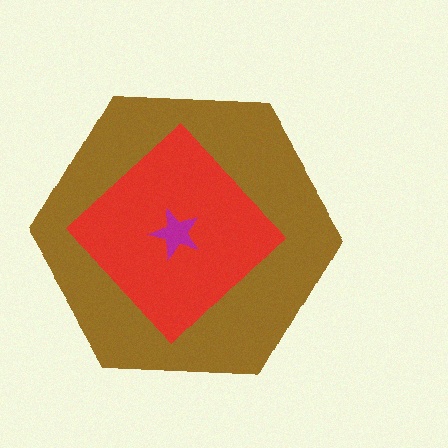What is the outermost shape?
The brown hexagon.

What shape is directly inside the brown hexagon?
The red diamond.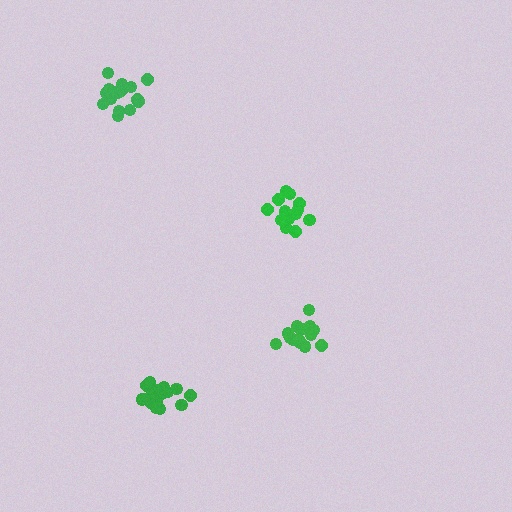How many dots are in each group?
Group 1: 20 dots, Group 2: 16 dots, Group 3: 15 dots, Group 4: 15 dots (66 total).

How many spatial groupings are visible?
There are 4 spatial groupings.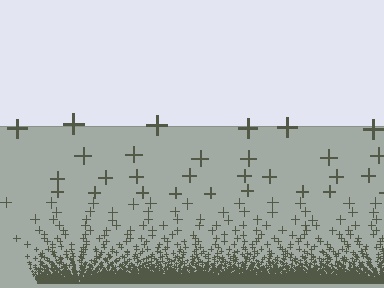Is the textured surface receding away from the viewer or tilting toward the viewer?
The surface appears to tilt toward the viewer. Texture elements get larger and sparser toward the top.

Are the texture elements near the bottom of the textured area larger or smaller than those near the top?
Smaller. The gradient is inverted — elements near the bottom are smaller and denser.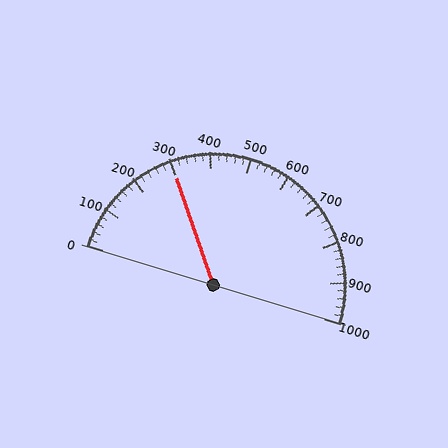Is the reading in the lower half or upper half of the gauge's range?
The reading is in the lower half of the range (0 to 1000).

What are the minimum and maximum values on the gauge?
The gauge ranges from 0 to 1000.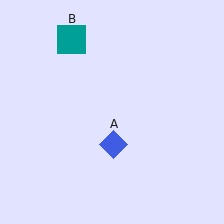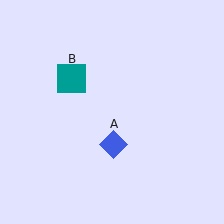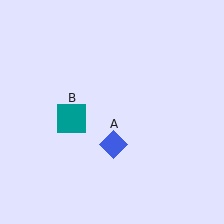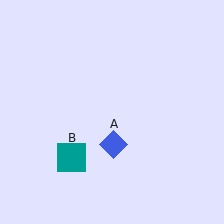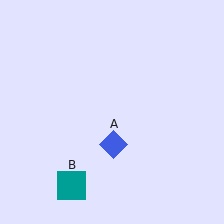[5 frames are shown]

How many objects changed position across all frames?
1 object changed position: teal square (object B).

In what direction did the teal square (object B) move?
The teal square (object B) moved down.